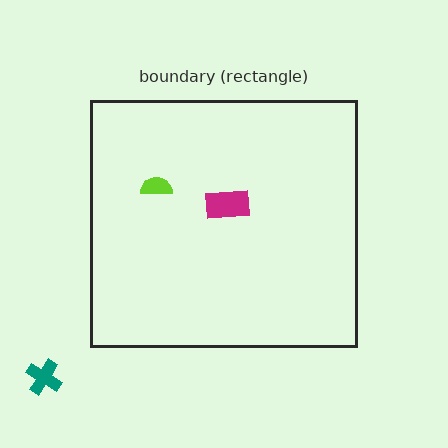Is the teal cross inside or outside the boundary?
Outside.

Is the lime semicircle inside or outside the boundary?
Inside.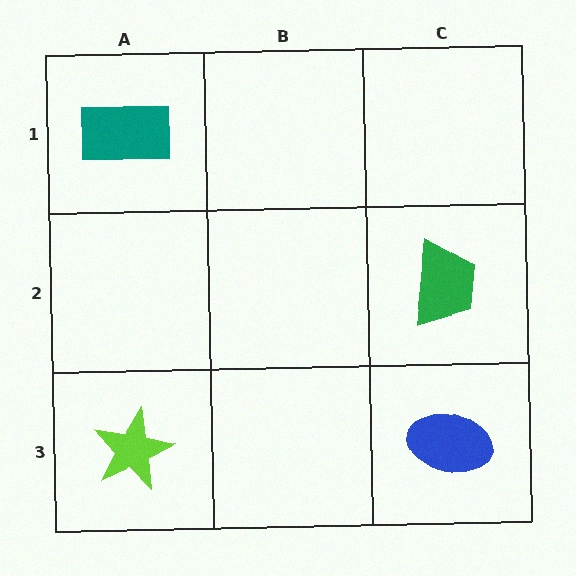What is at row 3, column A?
A lime star.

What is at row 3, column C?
A blue ellipse.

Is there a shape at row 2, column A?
No, that cell is empty.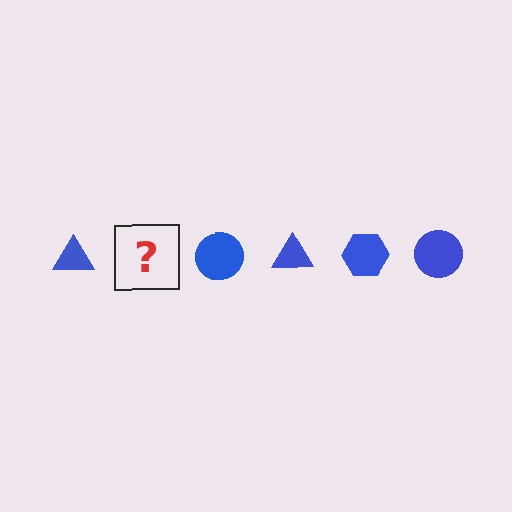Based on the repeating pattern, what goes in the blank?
The blank should be a blue hexagon.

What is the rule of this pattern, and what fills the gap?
The rule is that the pattern cycles through triangle, hexagon, circle shapes in blue. The gap should be filled with a blue hexagon.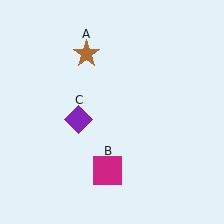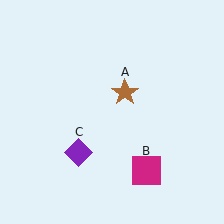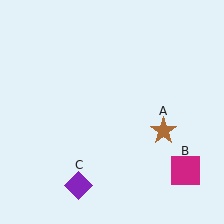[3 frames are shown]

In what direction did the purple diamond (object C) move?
The purple diamond (object C) moved down.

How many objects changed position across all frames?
3 objects changed position: brown star (object A), magenta square (object B), purple diamond (object C).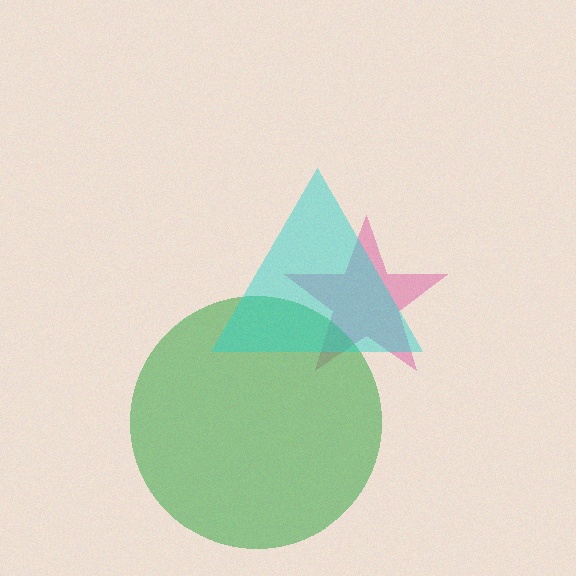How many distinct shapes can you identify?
There are 3 distinct shapes: a pink star, a green circle, a cyan triangle.